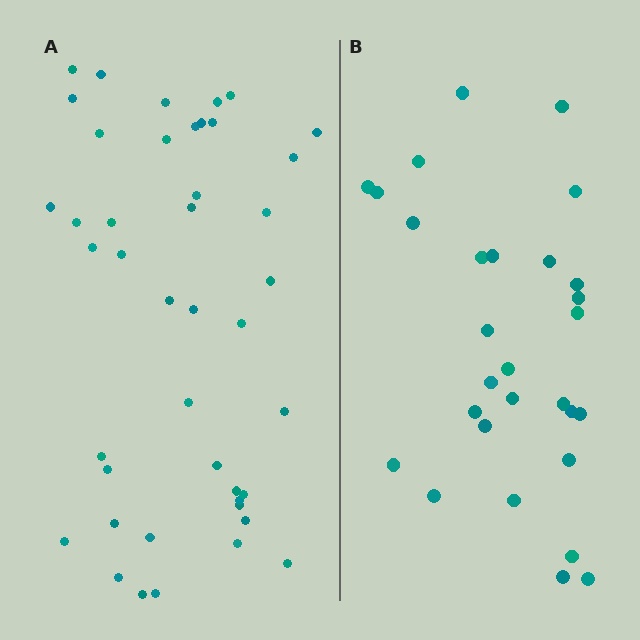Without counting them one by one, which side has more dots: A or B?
Region A (the left region) has more dots.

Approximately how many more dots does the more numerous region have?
Region A has approximately 15 more dots than region B.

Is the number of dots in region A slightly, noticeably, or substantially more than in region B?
Region A has substantially more. The ratio is roughly 1.5 to 1.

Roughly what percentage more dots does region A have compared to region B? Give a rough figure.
About 50% more.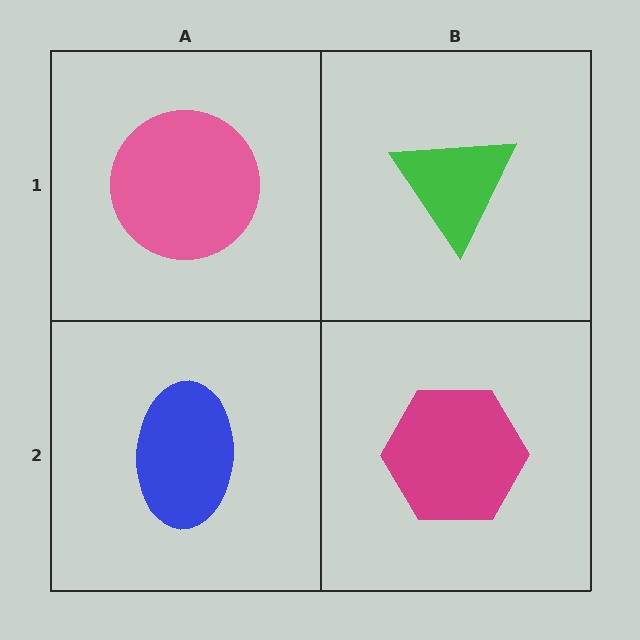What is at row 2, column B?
A magenta hexagon.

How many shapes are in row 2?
2 shapes.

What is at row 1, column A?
A pink circle.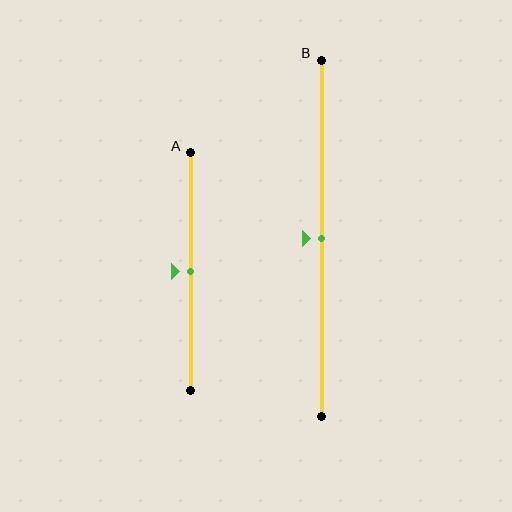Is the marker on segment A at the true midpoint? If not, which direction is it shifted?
Yes, the marker on segment A is at the true midpoint.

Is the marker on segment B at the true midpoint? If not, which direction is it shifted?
Yes, the marker on segment B is at the true midpoint.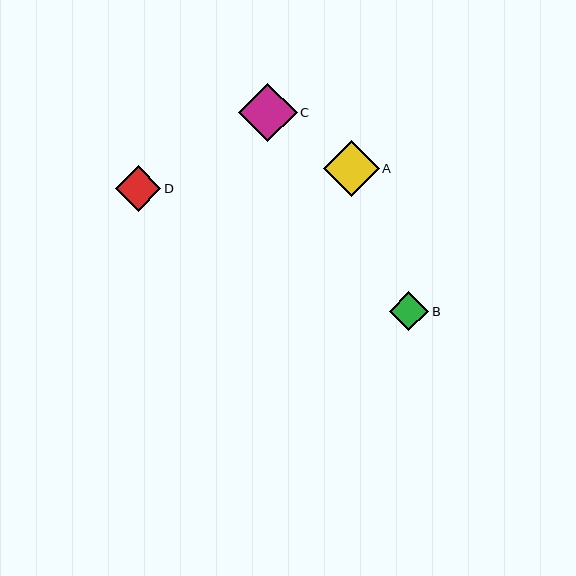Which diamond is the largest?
Diamond C is the largest with a size of approximately 59 pixels.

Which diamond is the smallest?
Diamond B is the smallest with a size of approximately 39 pixels.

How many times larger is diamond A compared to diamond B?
Diamond A is approximately 1.4 times the size of diamond B.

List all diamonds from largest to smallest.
From largest to smallest: C, A, D, B.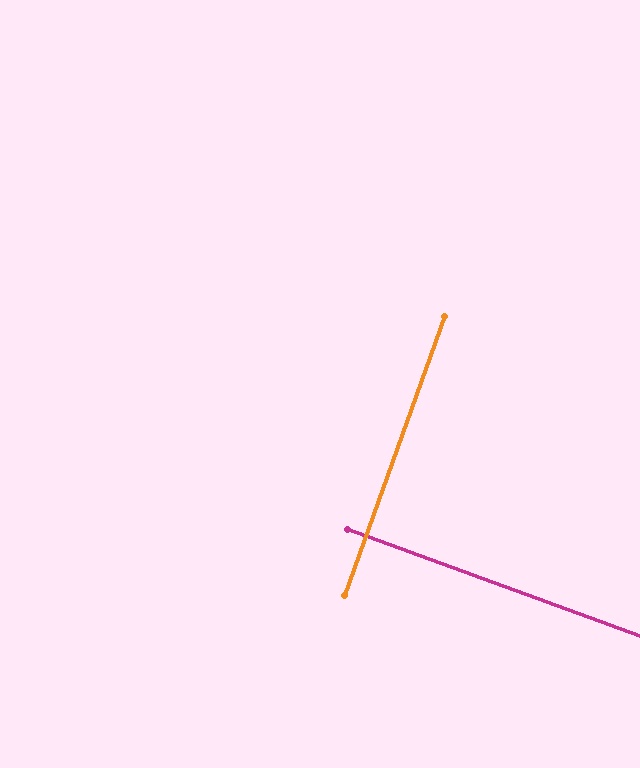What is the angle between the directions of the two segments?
Approximately 90 degrees.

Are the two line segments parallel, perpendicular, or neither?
Perpendicular — they meet at approximately 90°.